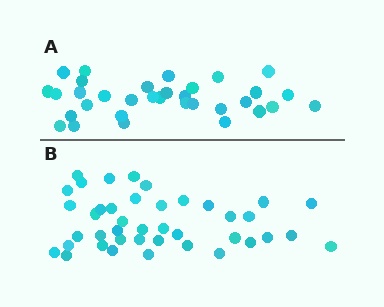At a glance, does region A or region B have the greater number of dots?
Region B (the bottom region) has more dots.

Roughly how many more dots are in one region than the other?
Region B has roughly 8 or so more dots than region A.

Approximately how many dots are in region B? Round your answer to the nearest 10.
About 40 dots. (The exact count is 41, which rounds to 40.)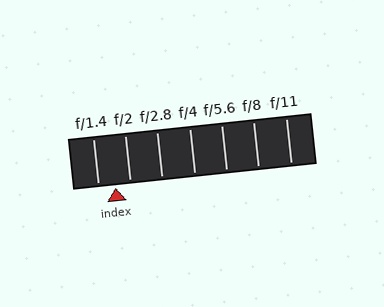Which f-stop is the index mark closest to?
The index mark is closest to f/2.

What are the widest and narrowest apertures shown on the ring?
The widest aperture shown is f/1.4 and the narrowest is f/11.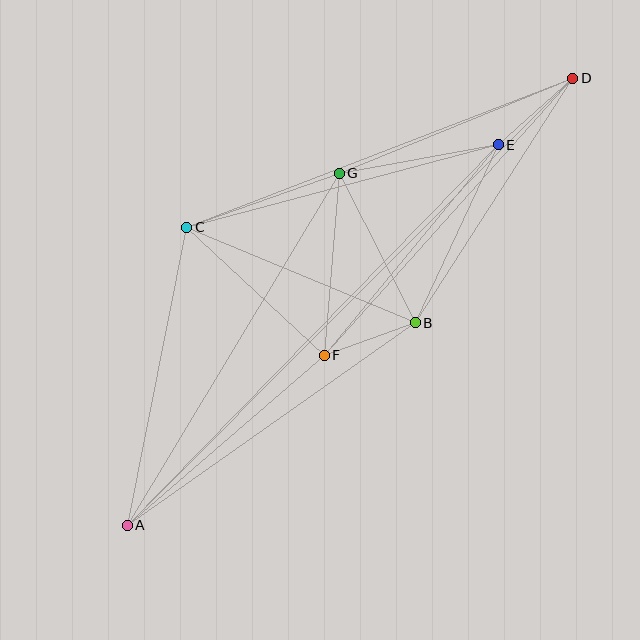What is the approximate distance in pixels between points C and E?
The distance between C and E is approximately 322 pixels.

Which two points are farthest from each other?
Points A and D are farthest from each other.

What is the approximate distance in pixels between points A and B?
The distance between A and B is approximately 352 pixels.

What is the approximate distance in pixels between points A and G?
The distance between A and G is approximately 411 pixels.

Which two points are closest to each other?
Points B and F are closest to each other.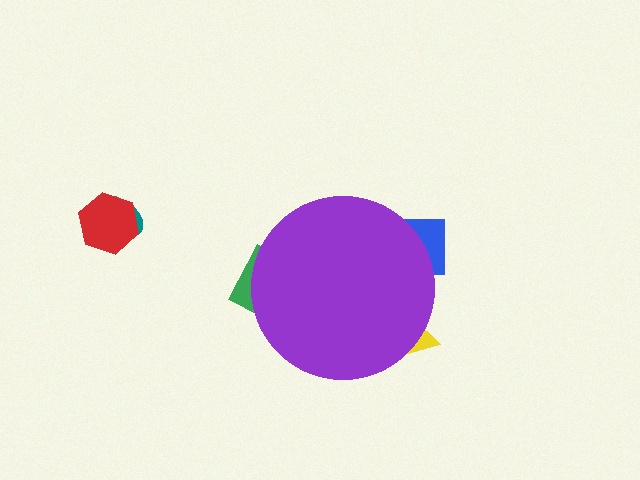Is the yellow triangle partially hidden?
Yes, the yellow triangle is partially hidden behind the purple circle.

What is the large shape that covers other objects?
A purple circle.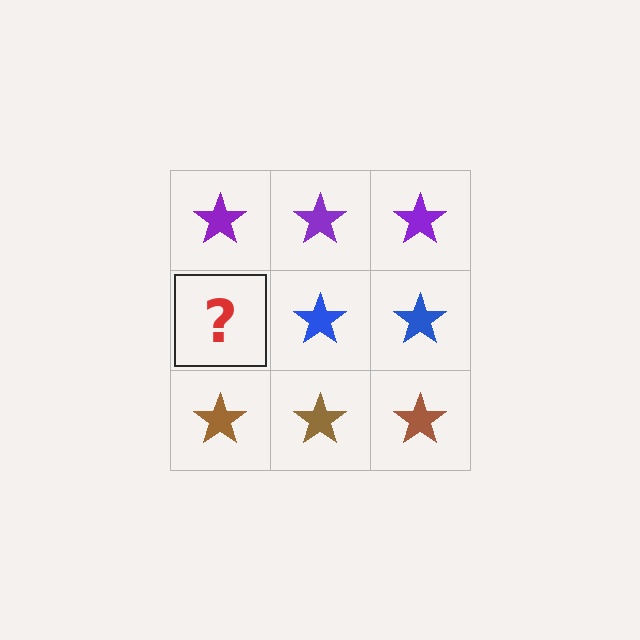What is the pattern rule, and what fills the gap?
The rule is that each row has a consistent color. The gap should be filled with a blue star.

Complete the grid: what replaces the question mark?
The question mark should be replaced with a blue star.